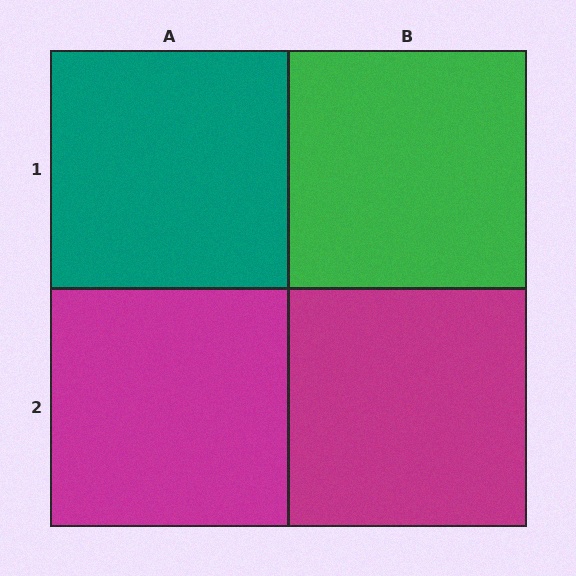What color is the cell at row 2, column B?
Magenta.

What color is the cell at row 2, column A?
Magenta.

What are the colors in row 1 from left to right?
Teal, green.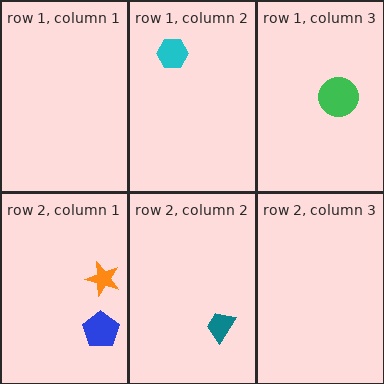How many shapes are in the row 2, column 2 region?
1.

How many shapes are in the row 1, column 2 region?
1.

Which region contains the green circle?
The row 1, column 3 region.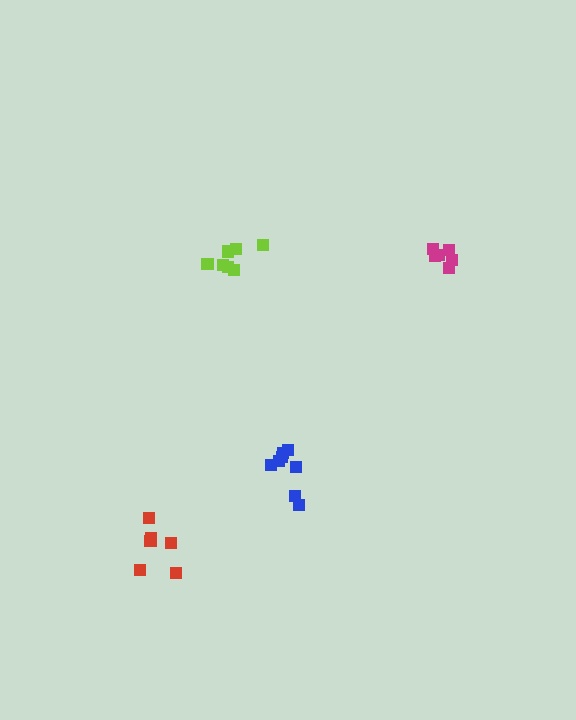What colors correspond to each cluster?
The clusters are colored: red, blue, lime, magenta.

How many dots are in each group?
Group 1: 6 dots, Group 2: 8 dots, Group 3: 7 dots, Group 4: 7 dots (28 total).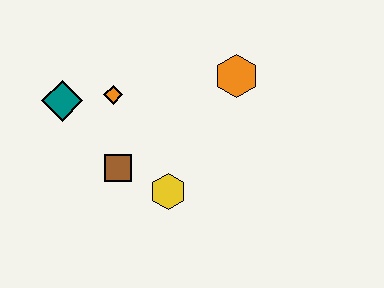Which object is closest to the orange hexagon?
The orange diamond is closest to the orange hexagon.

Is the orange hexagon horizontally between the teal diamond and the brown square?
No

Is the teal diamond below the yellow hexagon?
No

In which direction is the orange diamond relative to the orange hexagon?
The orange diamond is to the left of the orange hexagon.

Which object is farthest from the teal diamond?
The orange hexagon is farthest from the teal diamond.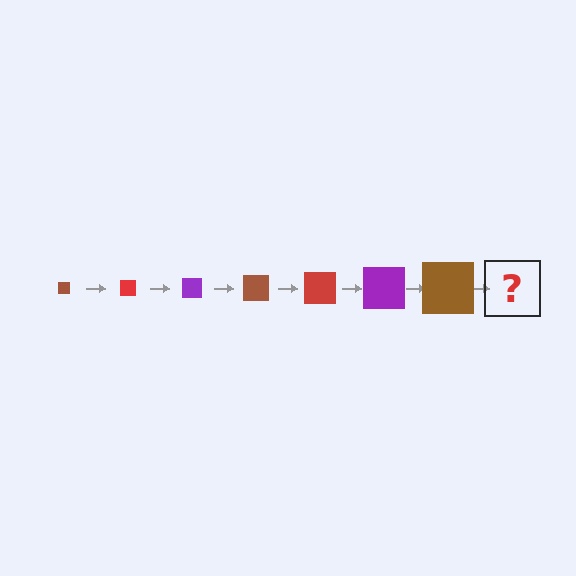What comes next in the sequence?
The next element should be a red square, larger than the previous one.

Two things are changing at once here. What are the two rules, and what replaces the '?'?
The two rules are that the square grows larger each step and the color cycles through brown, red, and purple. The '?' should be a red square, larger than the previous one.